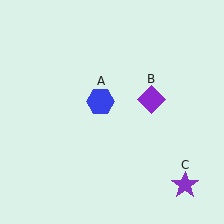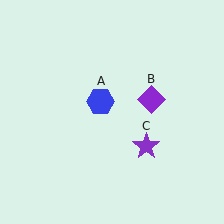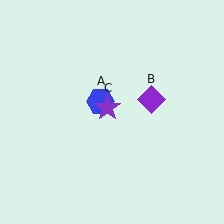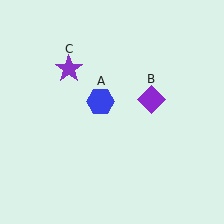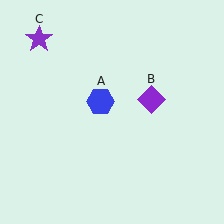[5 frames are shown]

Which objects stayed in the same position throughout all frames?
Blue hexagon (object A) and purple diamond (object B) remained stationary.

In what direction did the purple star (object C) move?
The purple star (object C) moved up and to the left.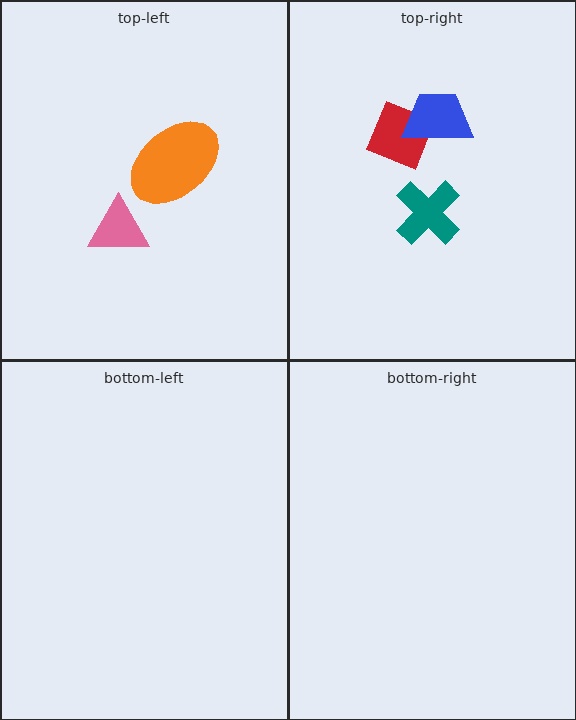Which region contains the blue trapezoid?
The top-right region.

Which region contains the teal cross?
The top-right region.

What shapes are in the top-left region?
The orange ellipse, the pink triangle.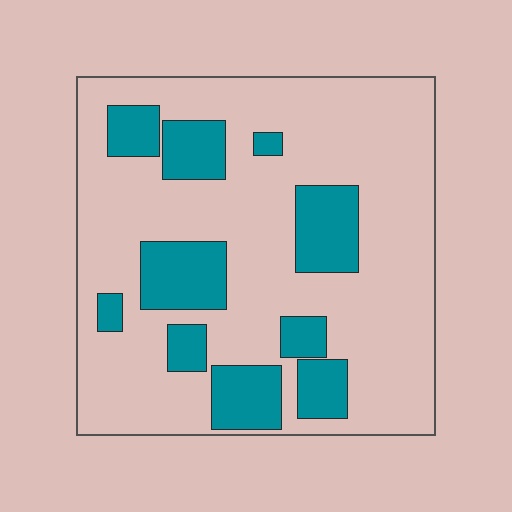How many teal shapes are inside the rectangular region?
10.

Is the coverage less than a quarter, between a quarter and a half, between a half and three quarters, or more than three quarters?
Less than a quarter.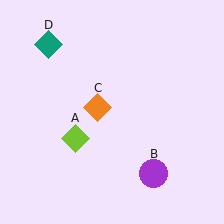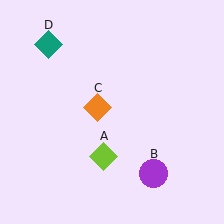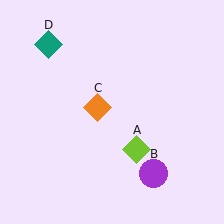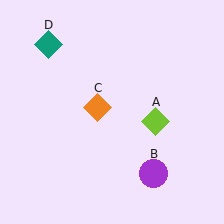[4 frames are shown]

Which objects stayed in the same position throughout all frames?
Purple circle (object B) and orange diamond (object C) and teal diamond (object D) remained stationary.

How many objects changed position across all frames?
1 object changed position: lime diamond (object A).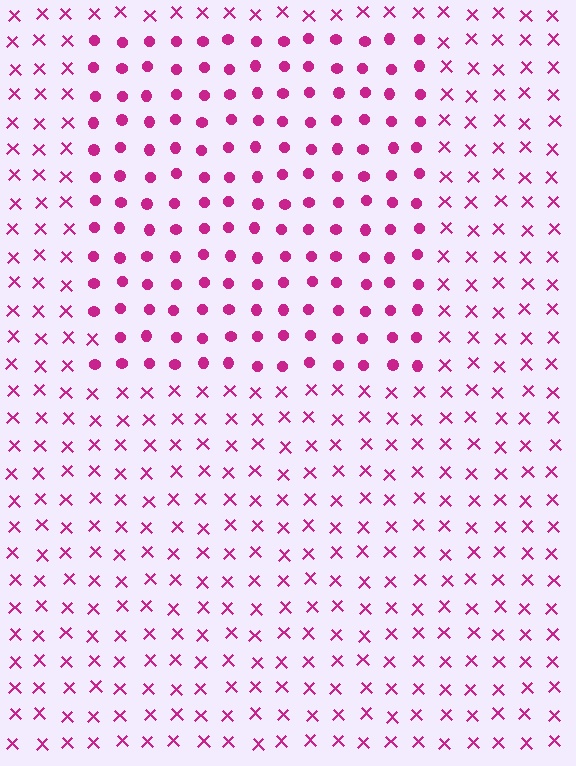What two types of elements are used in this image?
The image uses circles inside the rectangle region and X marks outside it.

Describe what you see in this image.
The image is filled with small magenta elements arranged in a uniform grid. A rectangle-shaped region contains circles, while the surrounding area contains X marks. The boundary is defined purely by the change in element shape.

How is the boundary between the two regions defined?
The boundary is defined by a change in element shape: circles inside vs. X marks outside. All elements share the same color and spacing.